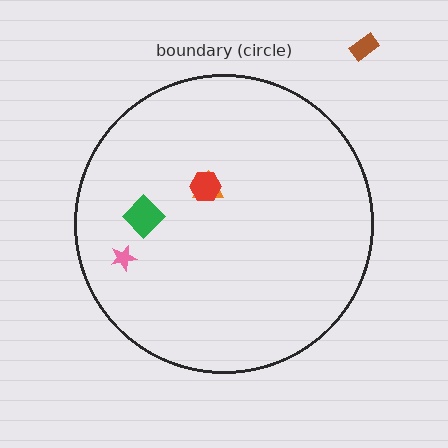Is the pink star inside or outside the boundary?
Inside.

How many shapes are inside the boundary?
4 inside, 1 outside.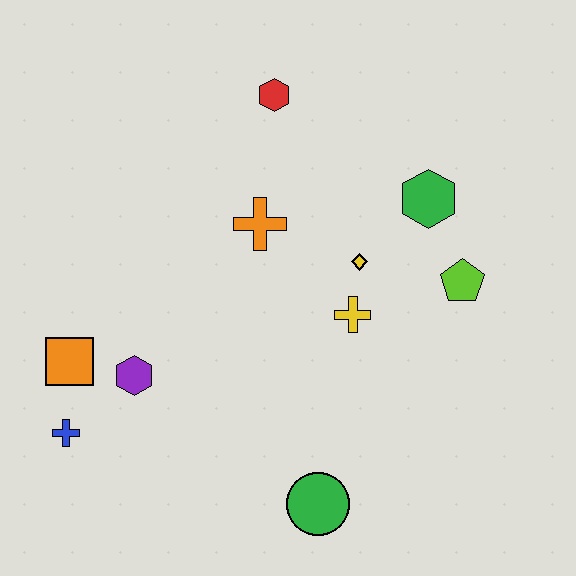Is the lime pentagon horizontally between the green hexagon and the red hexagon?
No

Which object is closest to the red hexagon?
The orange cross is closest to the red hexagon.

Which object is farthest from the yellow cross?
The blue cross is farthest from the yellow cross.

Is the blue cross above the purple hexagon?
No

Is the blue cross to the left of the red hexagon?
Yes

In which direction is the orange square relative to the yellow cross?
The orange square is to the left of the yellow cross.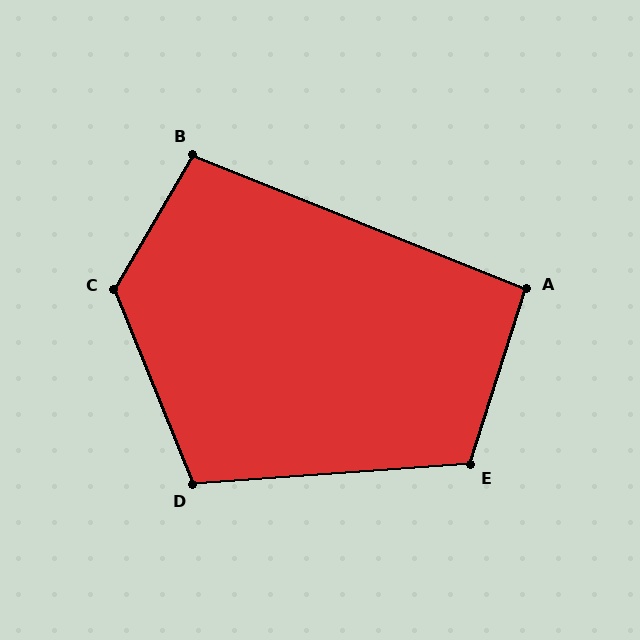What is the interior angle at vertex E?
Approximately 112 degrees (obtuse).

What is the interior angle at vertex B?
Approximately 99 degrees (obtuse).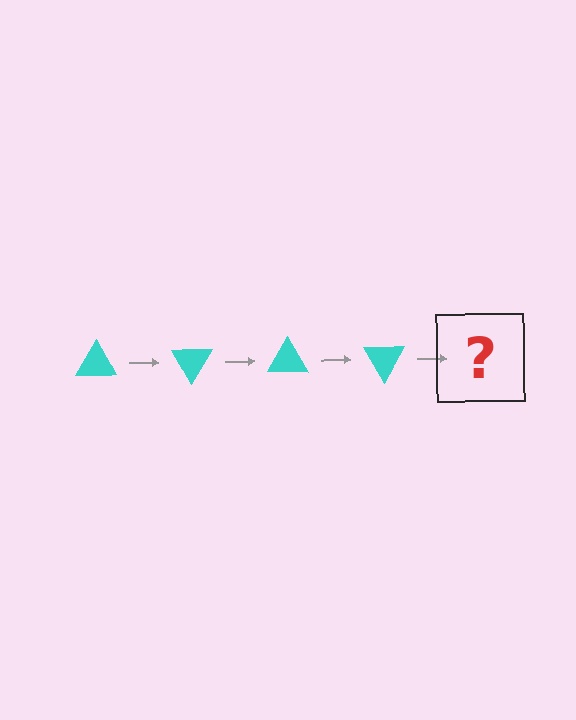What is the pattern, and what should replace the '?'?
The pattern is that the triangle rotates 60 degrees each step. The '?' should be a cyan triangle rotated 240 degrees.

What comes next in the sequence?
The next element should be a cyan triangle rotated 240 degrees.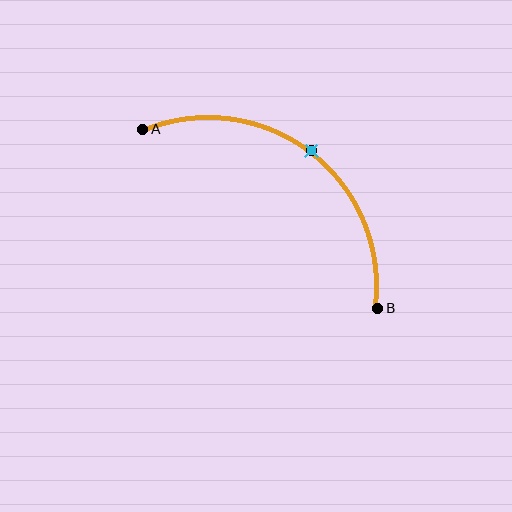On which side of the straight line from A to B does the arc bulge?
The arc bulges above and to the right of the straight line connecting A and B.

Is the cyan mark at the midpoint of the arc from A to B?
Yes. The cyan mark lies on the arc at equal arc-length from both A and B — it is the arc midpoint.